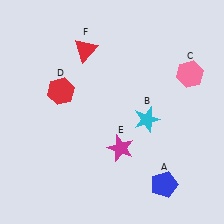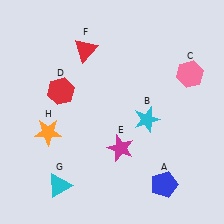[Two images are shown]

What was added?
A cyan triangle (G), an orange star (H) were added in Image 2.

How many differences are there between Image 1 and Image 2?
There are 2 differences between the two images.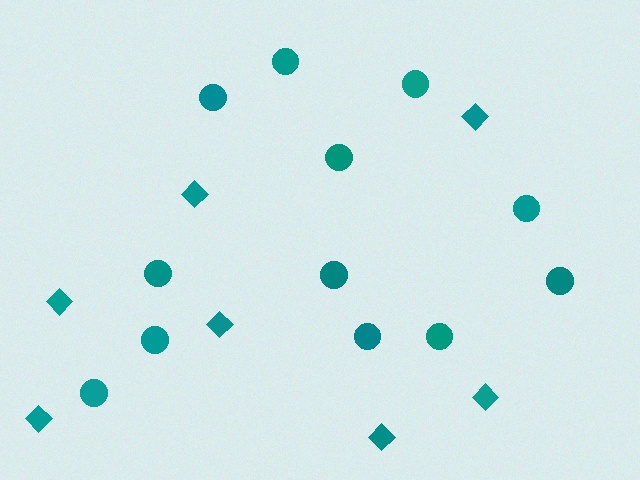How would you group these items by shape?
There are 2 groups: one group of diamonds (7) and one group of circles (12).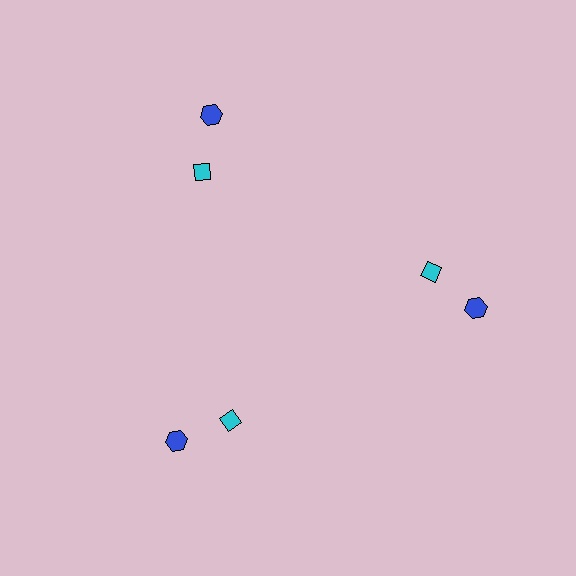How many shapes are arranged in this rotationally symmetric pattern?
There are 6 shapes, arranged in 3 groups of 2.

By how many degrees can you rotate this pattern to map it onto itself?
The pattern maps onto itself every 120 degrees of rotation.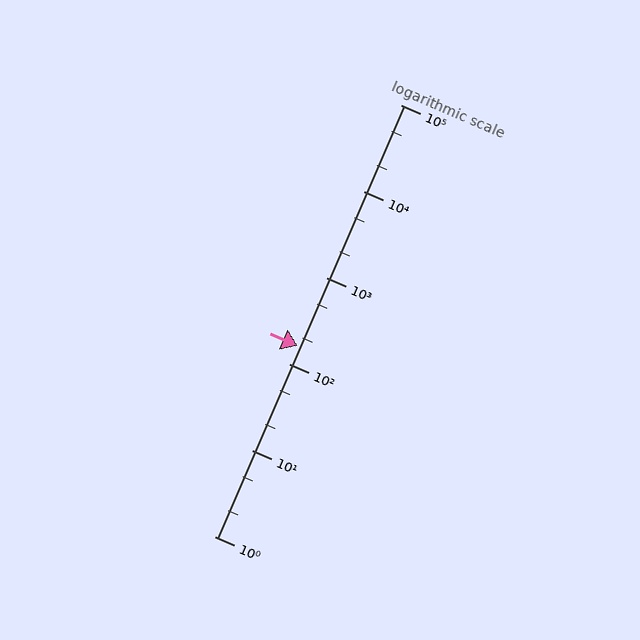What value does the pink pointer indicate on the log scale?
The pointer indicates approximately 160.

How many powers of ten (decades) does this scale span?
The scale spans 5 decades, from 1 to 100000.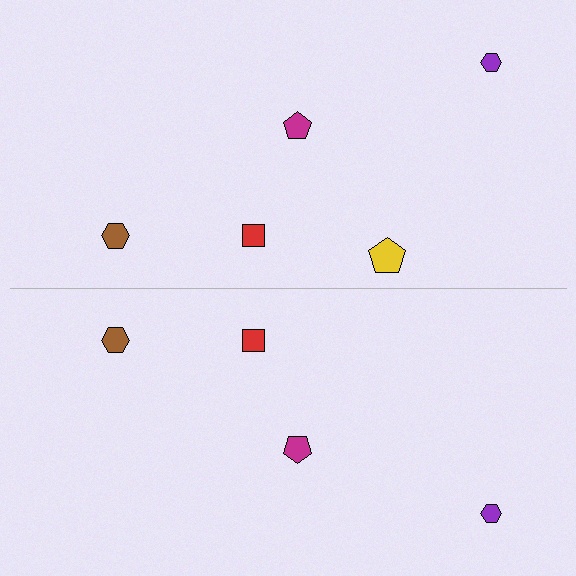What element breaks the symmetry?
A yellow pentagon is missing from the bottom side.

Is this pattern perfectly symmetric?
No, the pattern is not perfectly symmetric. A yellow pentagon is missing from the bottom side.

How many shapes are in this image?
There are 9 shapes in this image.